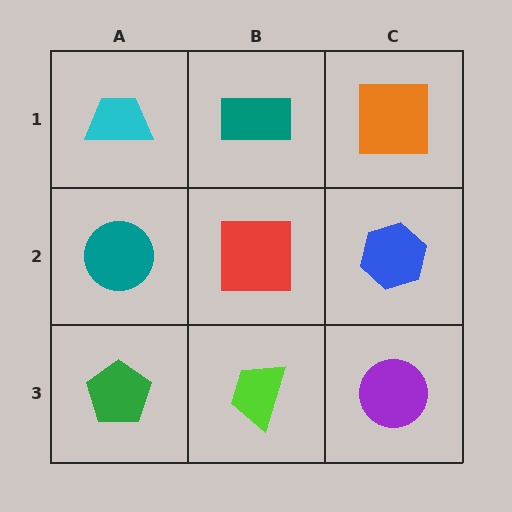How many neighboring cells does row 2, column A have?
3.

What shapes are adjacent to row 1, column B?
A red square (row 2, column B), a cyan trapezoid (row 1, column A), an orange square (row 1, column C).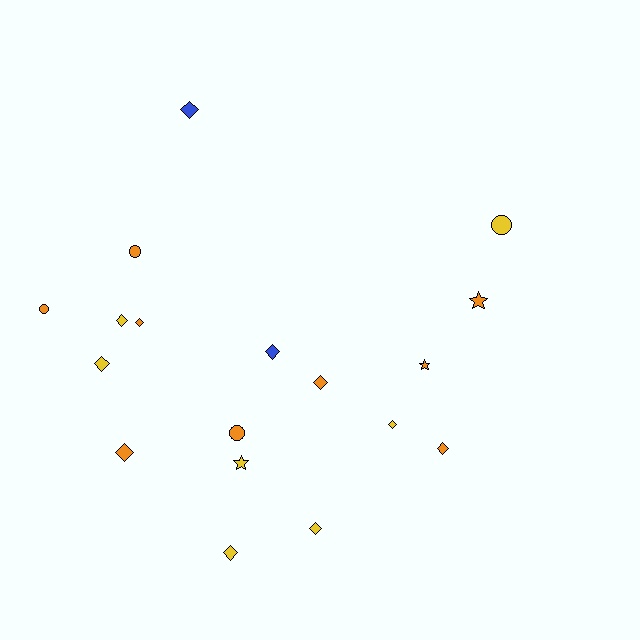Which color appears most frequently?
Orange, with 9 objects.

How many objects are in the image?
There are 18 objects.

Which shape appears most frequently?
Diamond, with 11 objects.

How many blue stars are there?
There are no blue stars.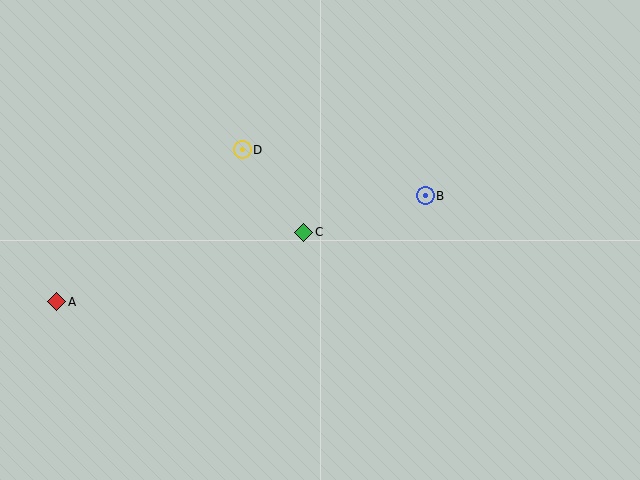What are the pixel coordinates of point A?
Point A is at (57, 302).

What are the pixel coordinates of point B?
Point B is at (425, 196).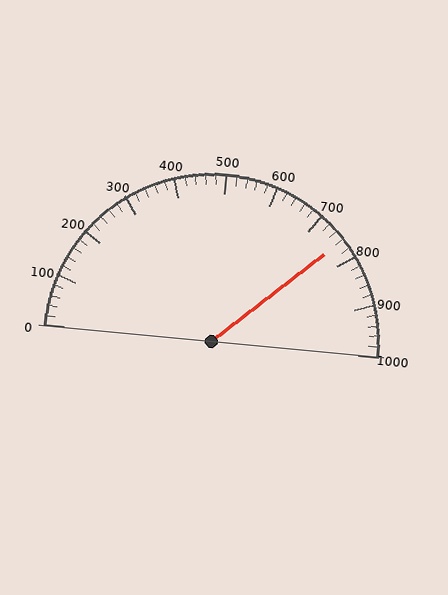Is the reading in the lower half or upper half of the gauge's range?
The reading is in the upper half of the range (0 to 1000).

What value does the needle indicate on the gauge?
The needle indicates approximately 760.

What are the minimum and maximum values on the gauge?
The gauge ranges from 0 to 1000.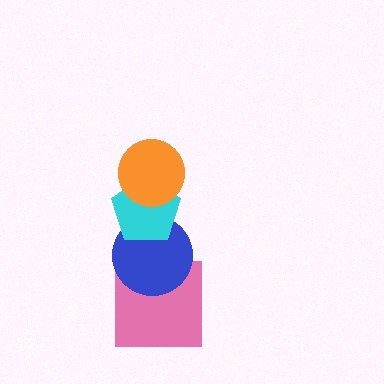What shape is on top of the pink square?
The blue circle is on top of the pink square.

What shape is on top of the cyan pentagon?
The orange circle is on top of the cyan pentagon.